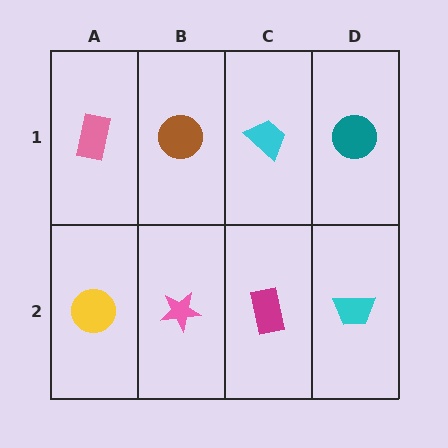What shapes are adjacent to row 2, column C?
A cyan trapezoid (row 1, column C), a pink star (row 2, column B), a cyan trapezoid (row 2, column D).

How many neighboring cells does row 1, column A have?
2.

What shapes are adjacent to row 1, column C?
A magenta rectangle (row 2, column C), a brown circle (row 1, column B), a teal circle (row 1, column D).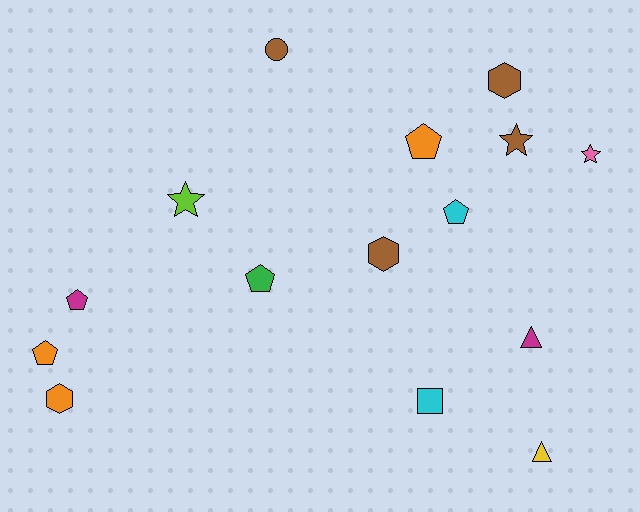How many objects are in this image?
There are 15 objects.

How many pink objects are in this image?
There is 1 pink object.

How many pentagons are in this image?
There are 5 pentagons.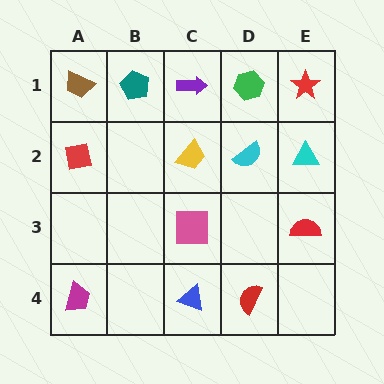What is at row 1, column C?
A purple arrow.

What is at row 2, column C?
A yellow trapezoid.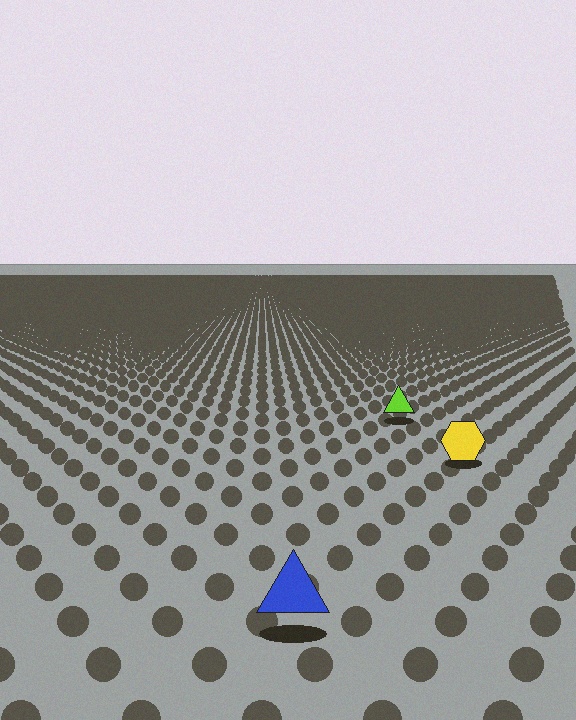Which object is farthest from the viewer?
The lime triangle is farthest from the viewer. It appears smaller and the ground texture around it is denser.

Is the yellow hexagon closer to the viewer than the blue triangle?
No. The blue triangle is closer — you can tell from the texture gradient: the ground texture is coarser near it.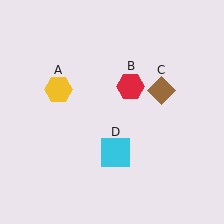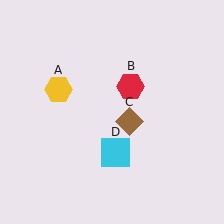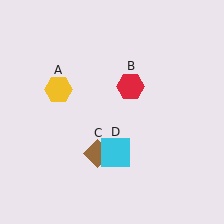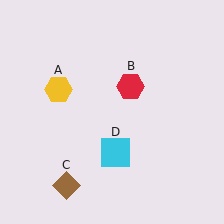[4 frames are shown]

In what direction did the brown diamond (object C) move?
The brown diamond (object C) moved down and to the left.